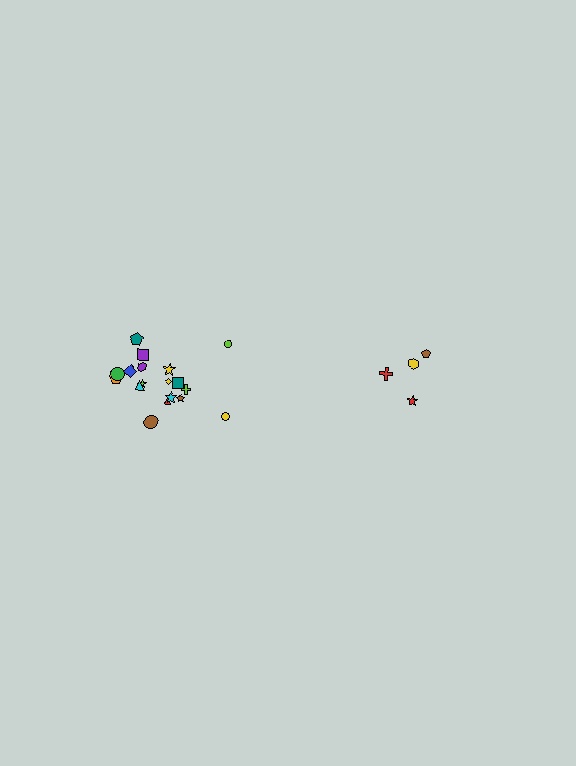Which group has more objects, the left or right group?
The left group.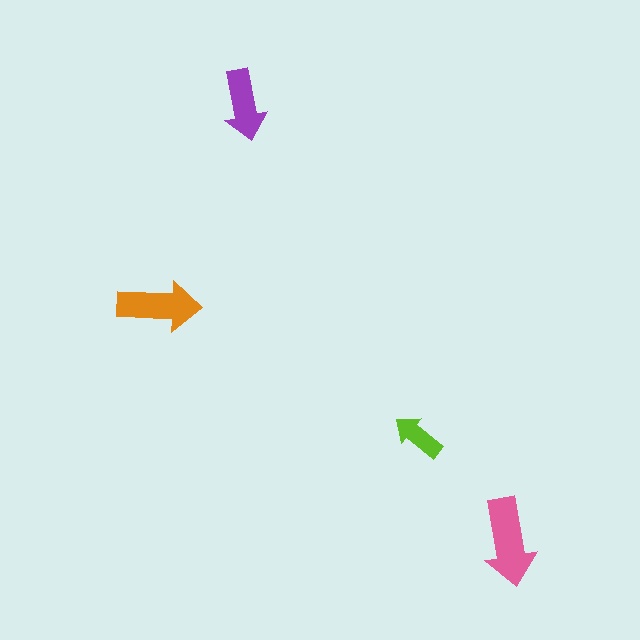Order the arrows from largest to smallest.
the pink one, the orange one, the purple one, the lime one.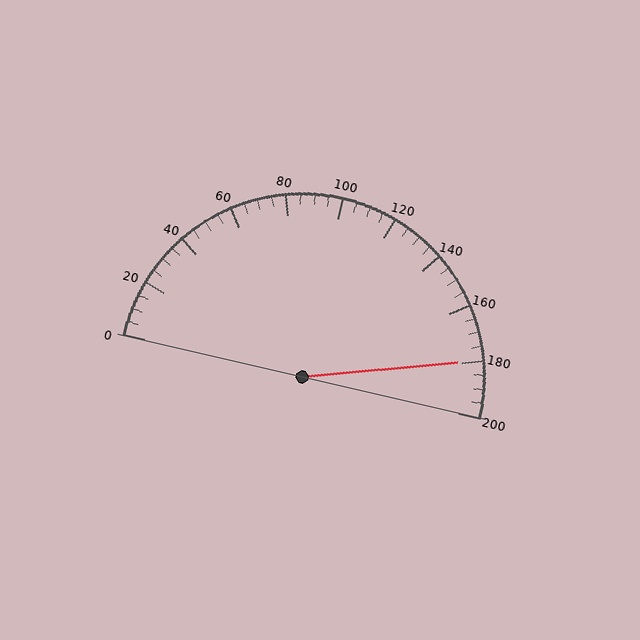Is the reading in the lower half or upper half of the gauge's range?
The reading is in the upper half of the range (0 to 200).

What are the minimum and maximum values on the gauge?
The gauge ranges from 0 to 200.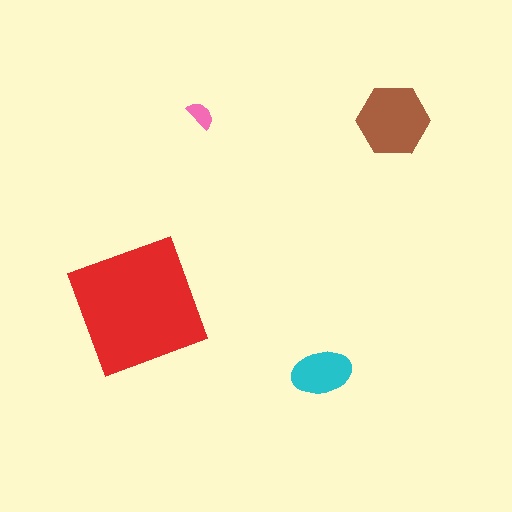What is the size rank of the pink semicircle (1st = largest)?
4th.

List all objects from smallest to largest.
The pink semicircle, the cyan ellipse, the brown hexagon, the red square.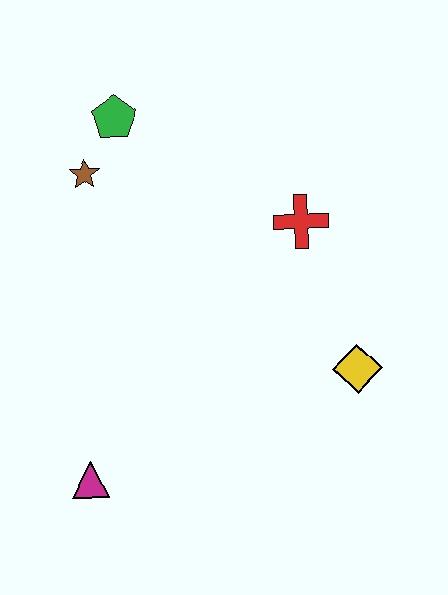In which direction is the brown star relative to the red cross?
The brown star is to the left of the red cross.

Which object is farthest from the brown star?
The yellow diamond is farthest from the brown star.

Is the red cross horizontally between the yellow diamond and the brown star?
Yes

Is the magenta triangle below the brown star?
Yes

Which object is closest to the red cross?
The yellow diamond is closest to the red cross.